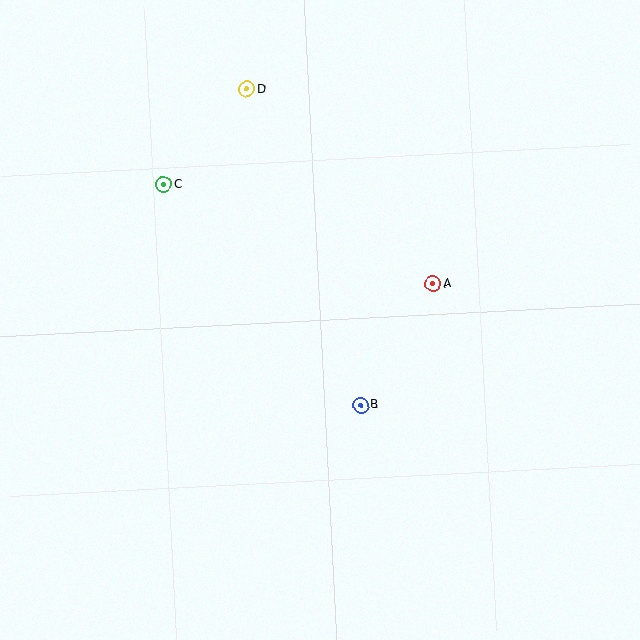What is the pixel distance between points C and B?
The distance between C and B is 296 pixels.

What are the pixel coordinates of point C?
Point C is at (163, 185).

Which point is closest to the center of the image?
Point B at (360, 405) is closest to the center.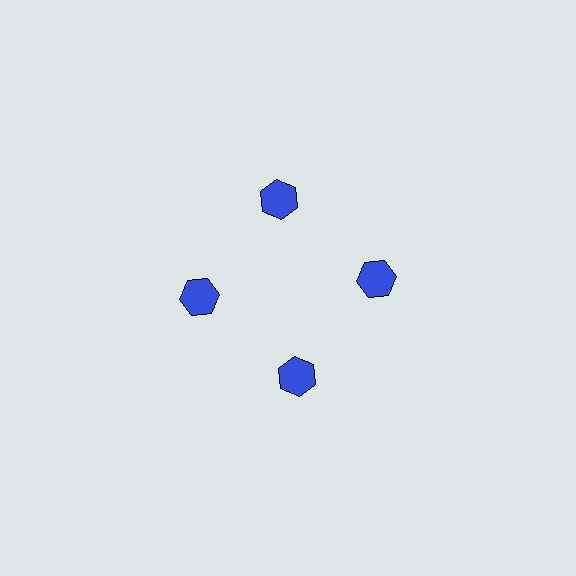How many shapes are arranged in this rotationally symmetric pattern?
There are 4 shapes, arranged in 4 groups of 1.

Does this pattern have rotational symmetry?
Yes, this pattern has 4-fold rotational symmetry. It looks the same after rotating 90 degrees around the center.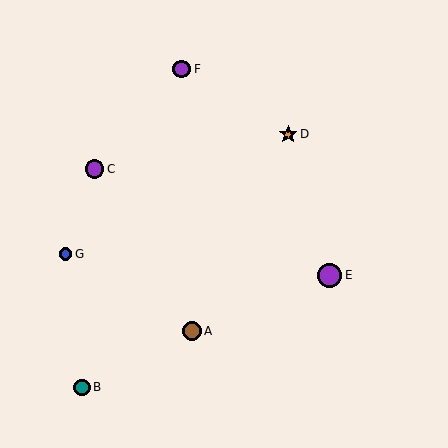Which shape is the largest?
The purple circle (labeled E) is the largest.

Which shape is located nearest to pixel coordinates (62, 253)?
The blue circle (labeled G) at (65, 254) is nearest to that location.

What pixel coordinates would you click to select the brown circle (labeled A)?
Click at (192, 331) to select the brown circle A.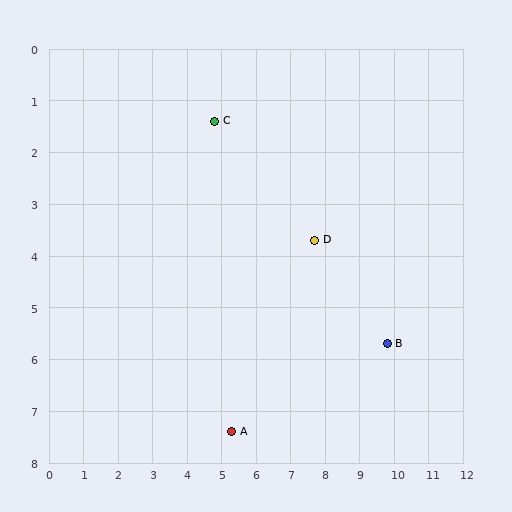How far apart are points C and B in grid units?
Points C and B are about 6.6 grid units apart.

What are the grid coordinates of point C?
Point C is at approximately (4.8, 1.4).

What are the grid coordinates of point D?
Point D is at approximately (7.7, 3.7).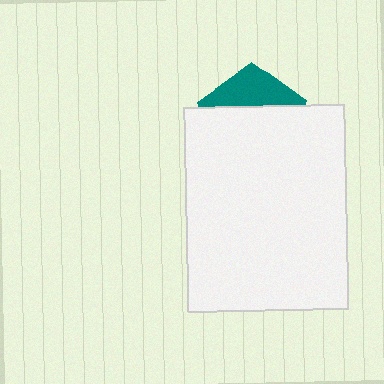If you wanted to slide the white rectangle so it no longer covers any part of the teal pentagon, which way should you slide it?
Slide it down — that is the most direct way to separate the two shapes.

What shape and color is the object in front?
The object in front is a white rectangle.